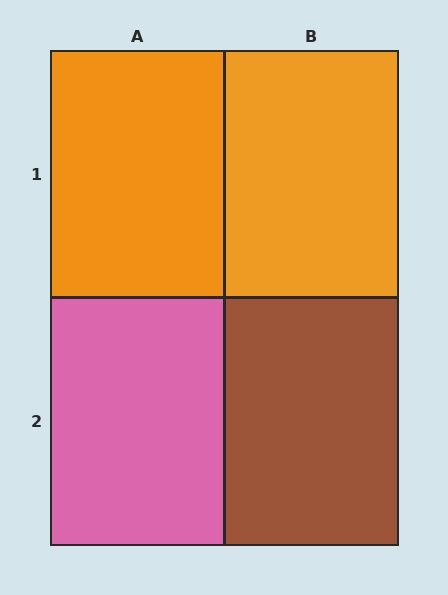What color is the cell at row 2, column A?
Pink.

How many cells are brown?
1 cell is brown.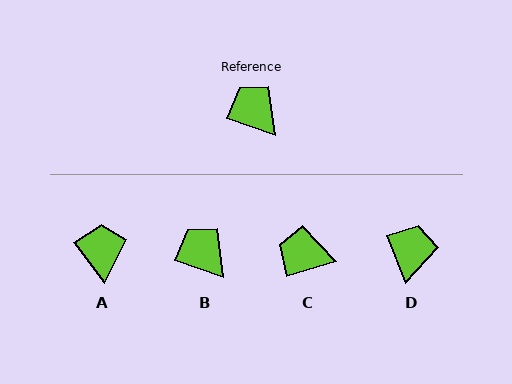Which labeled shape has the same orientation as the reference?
B.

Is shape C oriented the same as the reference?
No, it is off by about 36 degrees.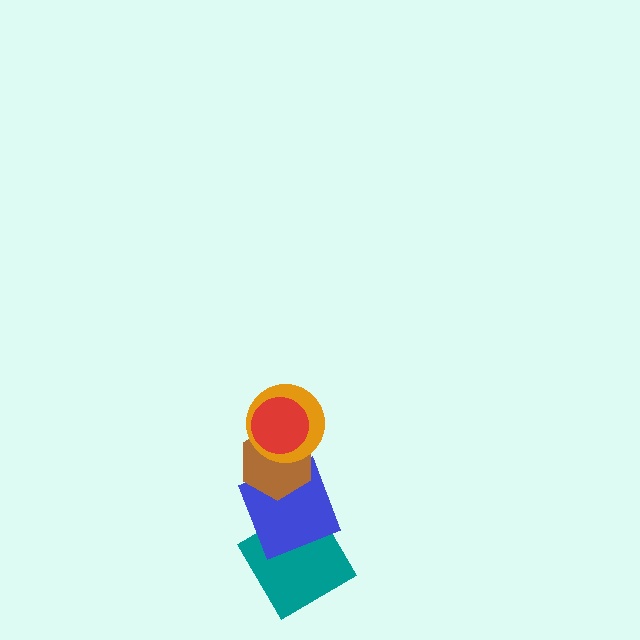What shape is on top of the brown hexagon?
The orange circle is on top of the brown hexagon.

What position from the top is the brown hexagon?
The brown hexagon is 3rd from the top.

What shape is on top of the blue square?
The brown hexagon is on top of the blue square.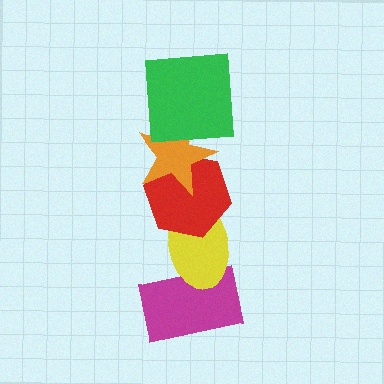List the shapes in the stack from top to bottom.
From top to bottom: the green square, the orange star, the red hexagon, the yellow ellipse, the magenta rectangle.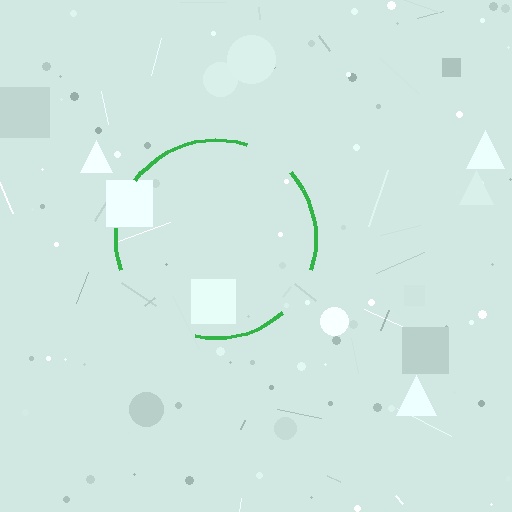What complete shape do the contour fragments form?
The contour fragments form a circle.